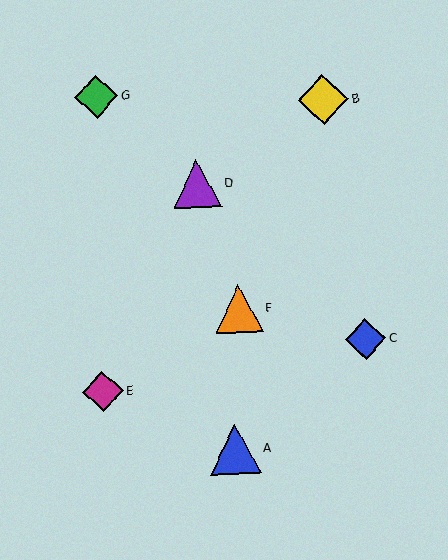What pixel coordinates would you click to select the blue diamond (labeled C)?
Click at (365, 339) to select the blue diamond C.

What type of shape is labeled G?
Shape G is a green diamond.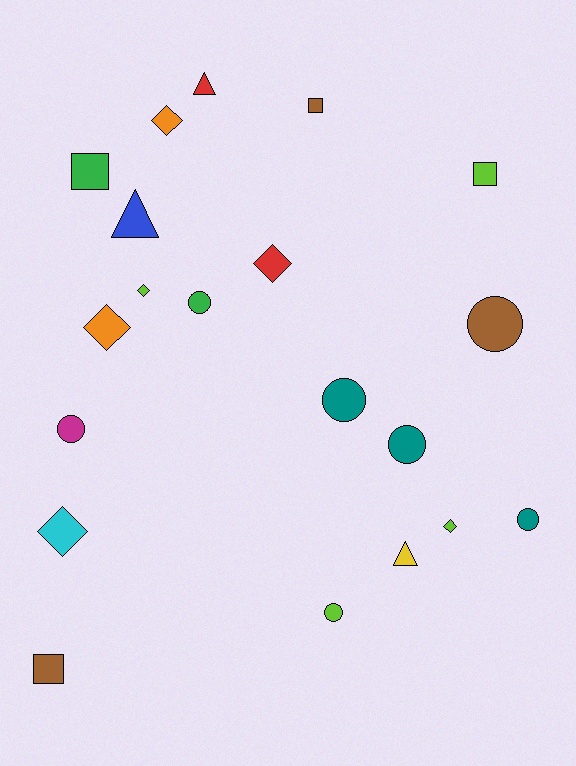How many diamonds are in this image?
There are 6 diamonds.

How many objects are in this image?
There are 20 objects.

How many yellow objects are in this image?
There is 1 yellow object.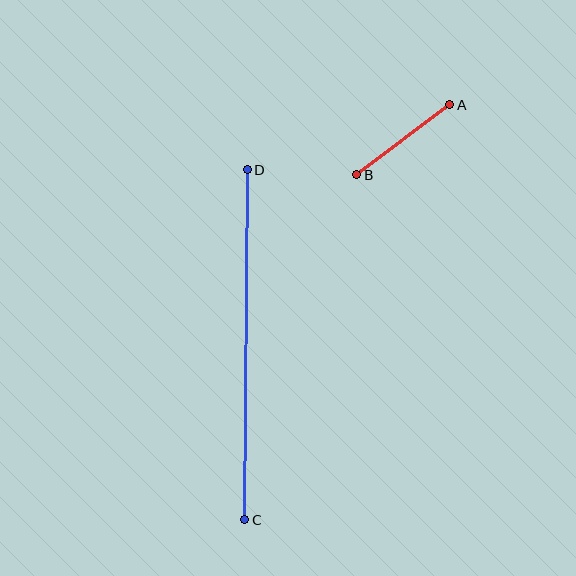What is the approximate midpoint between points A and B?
The midpoint is at approximately (403, 140) pixels.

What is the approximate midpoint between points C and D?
The midpoint is at approximately (246, 345) pixels.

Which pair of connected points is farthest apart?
Points C and D are farthest apart.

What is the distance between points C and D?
The distance is approximately 350 pixels.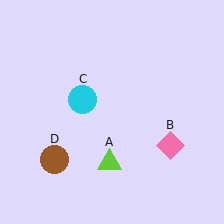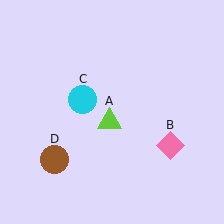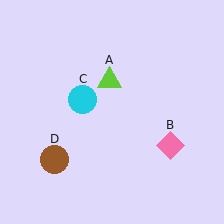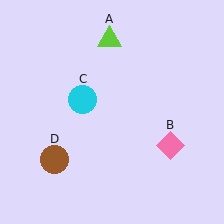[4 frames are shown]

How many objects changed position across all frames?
1 object changed position: lime triangle (object A).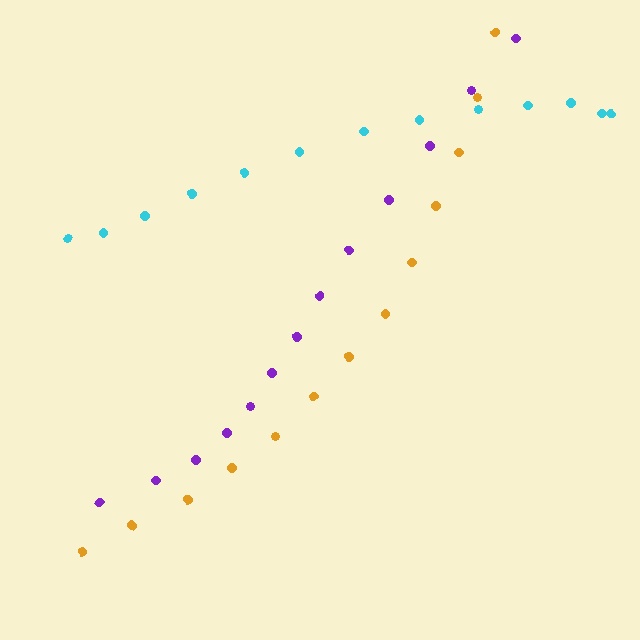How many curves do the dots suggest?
There are 3 distinct paths.